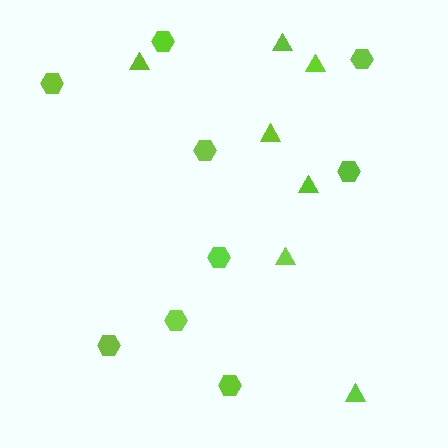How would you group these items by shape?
There are 2 groups: one group of hexagons (9) and one group of triangles (7).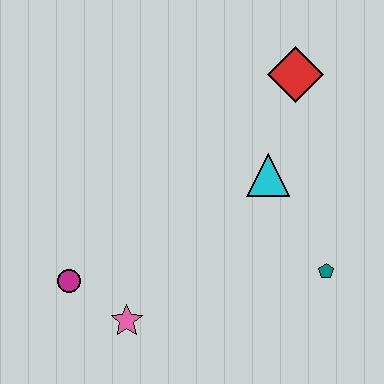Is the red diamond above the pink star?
Yes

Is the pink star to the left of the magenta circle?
No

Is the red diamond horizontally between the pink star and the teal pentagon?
Yes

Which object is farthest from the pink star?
The red diamond is farthest from the pink star.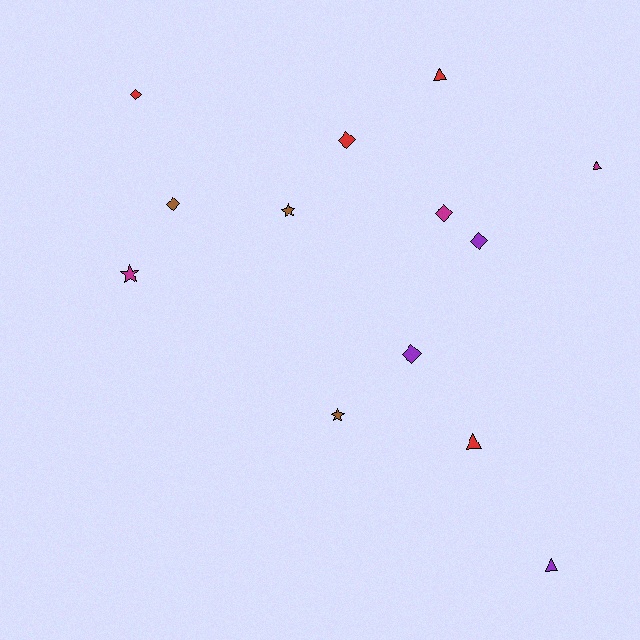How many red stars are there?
There are no red stars.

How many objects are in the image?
There are 13 objects.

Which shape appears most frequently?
Diamond, with 6 objects.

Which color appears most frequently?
Red, with 4 objects.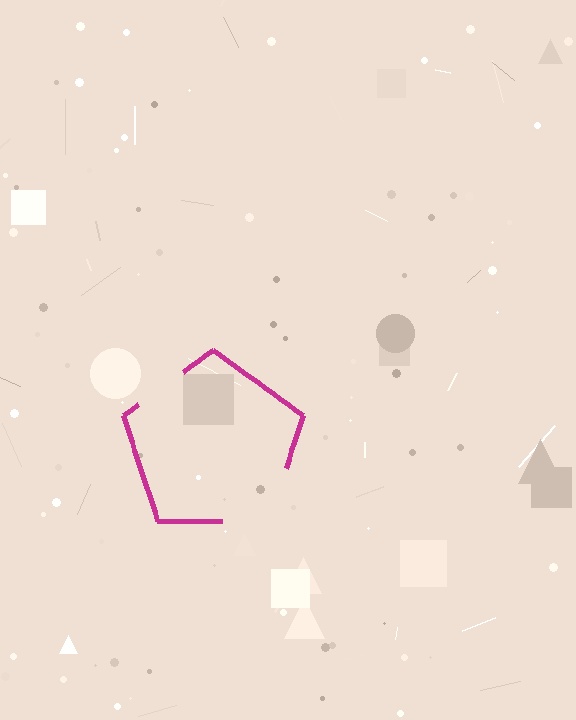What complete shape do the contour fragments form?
The contour fragments form a pentagon.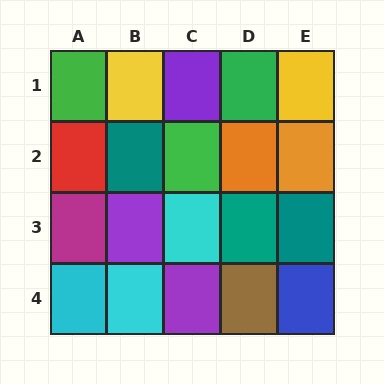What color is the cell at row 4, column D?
Brown.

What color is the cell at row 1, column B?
Yellow.